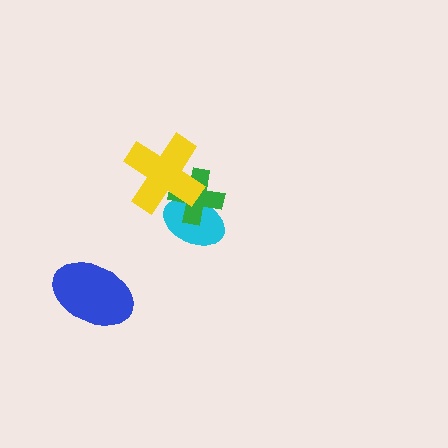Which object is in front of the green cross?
The yellow cross is in front of the green cross.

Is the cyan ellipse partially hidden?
Yes, it is partially covered by another shape.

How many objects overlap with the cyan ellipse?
2 objects overlap with the cyan ellipse.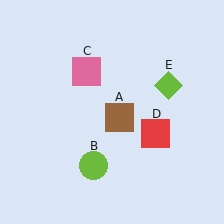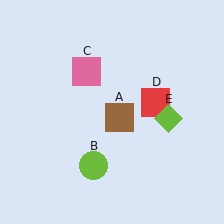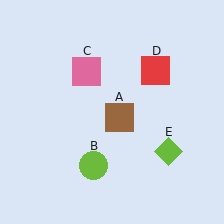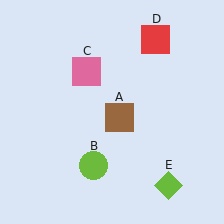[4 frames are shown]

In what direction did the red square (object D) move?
The red square (object D) moved up.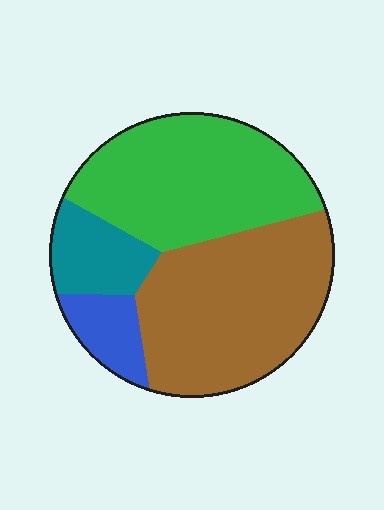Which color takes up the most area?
Brown, at roughly 40%.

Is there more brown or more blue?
Brown.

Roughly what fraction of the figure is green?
Green takes up about three eighths (3/8) of the figure.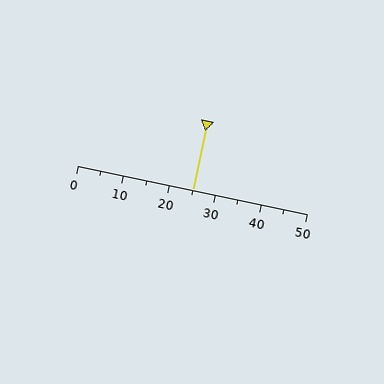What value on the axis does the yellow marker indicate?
The marker indicates approximately 25.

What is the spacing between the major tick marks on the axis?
The major ticks are spaced 10 apart.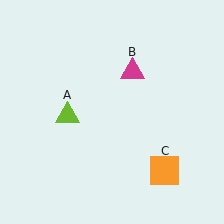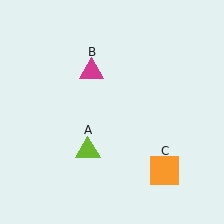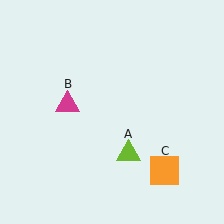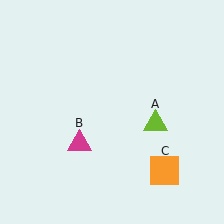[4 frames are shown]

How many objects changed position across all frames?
2 objects changed position: lime triangle (object A), magenta triangle (object B).